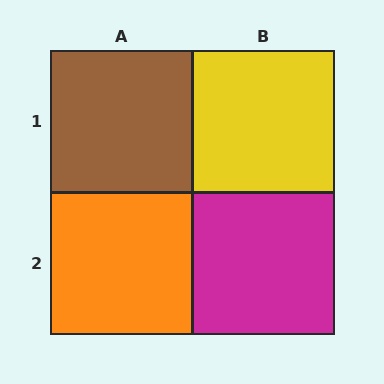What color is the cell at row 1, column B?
Yellow.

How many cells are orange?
1 cell is orange.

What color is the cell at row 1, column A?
Brown.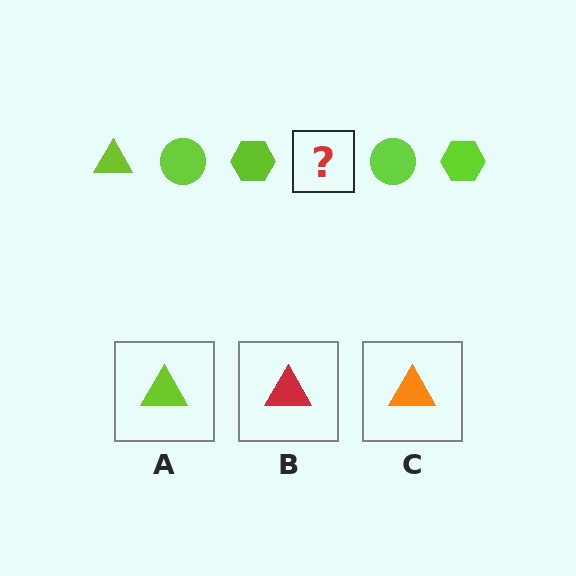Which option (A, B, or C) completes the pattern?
A.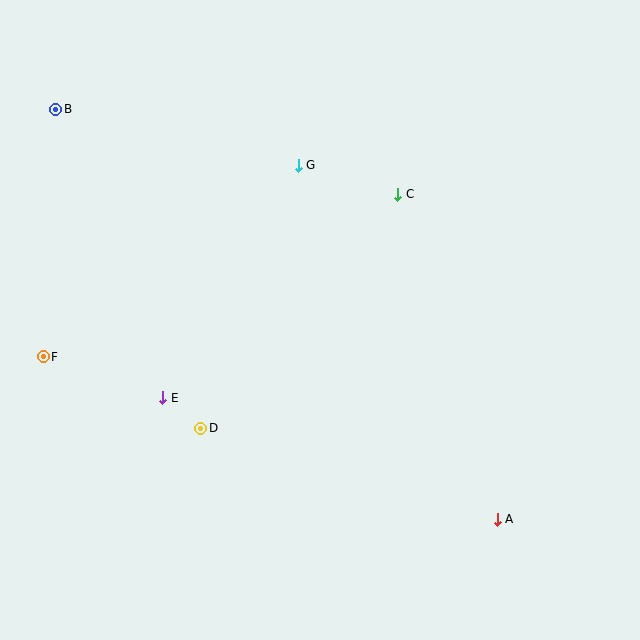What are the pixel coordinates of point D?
Point D is at (201, 428).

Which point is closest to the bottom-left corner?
Point F is closest to the bottom-left corner.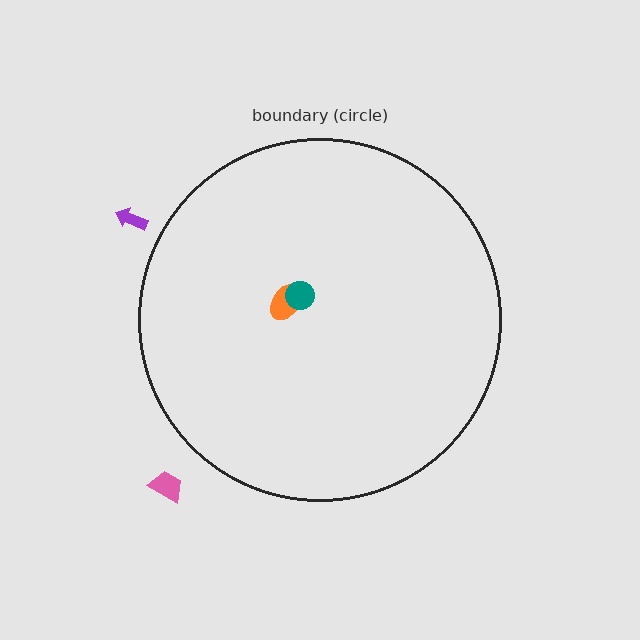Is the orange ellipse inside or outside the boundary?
Inside.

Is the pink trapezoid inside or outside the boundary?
Outside.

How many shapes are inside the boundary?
2 inside, 2 outside.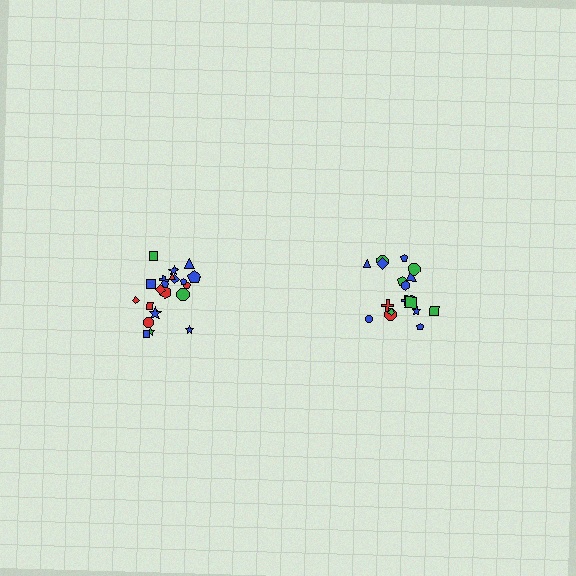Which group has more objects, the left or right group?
The left group.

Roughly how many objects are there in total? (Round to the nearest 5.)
Roughly 40 objects in total.